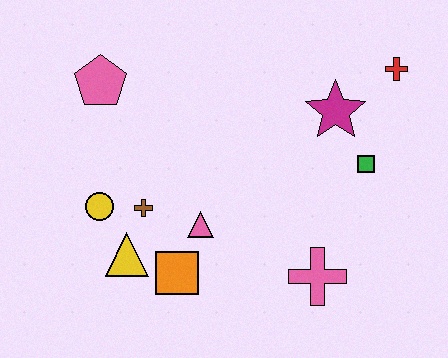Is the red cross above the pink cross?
Yes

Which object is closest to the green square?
The magenta star is closest to the green square.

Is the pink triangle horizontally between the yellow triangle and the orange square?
No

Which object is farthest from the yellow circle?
The red cross is farthest from the yellow circle.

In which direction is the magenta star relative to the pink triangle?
The magenta star is to the right of the pink triangle.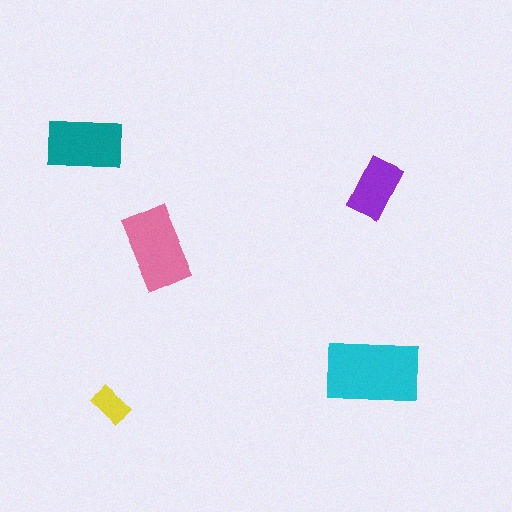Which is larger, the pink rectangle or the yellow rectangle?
The pink one.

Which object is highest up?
The teal rectangle is topmost.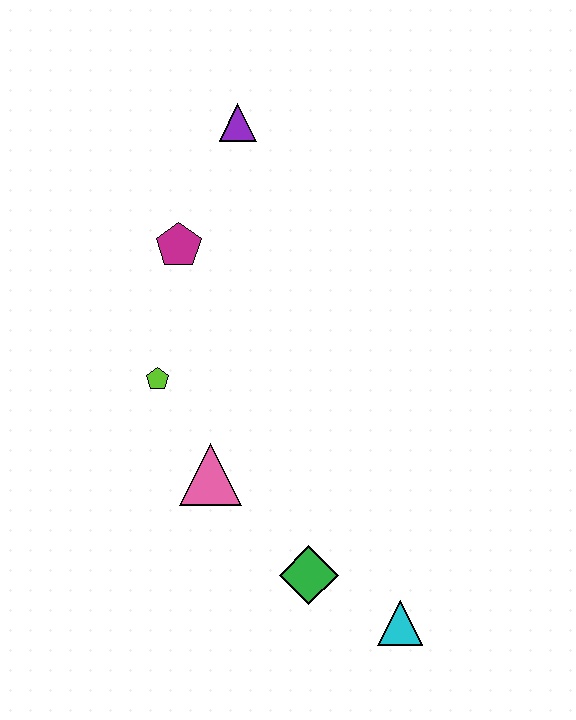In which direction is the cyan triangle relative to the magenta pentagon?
The cyan triangle is below the magenta pentagon.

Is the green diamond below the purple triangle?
Yes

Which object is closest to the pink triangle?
The lime pentagon is closest to the pink triangle.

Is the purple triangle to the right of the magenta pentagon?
Yes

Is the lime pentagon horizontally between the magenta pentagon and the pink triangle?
No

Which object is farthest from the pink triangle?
The purple triangle is farthest from the pink triangle.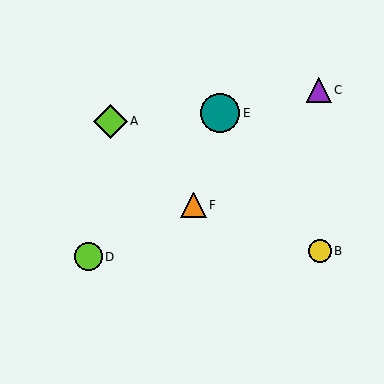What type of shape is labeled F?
Shape F is an orange triangle.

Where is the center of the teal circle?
The center of the teal circle is at (220, 113).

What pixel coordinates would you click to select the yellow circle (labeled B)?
Click at (320, 251) to select the yellow circle B.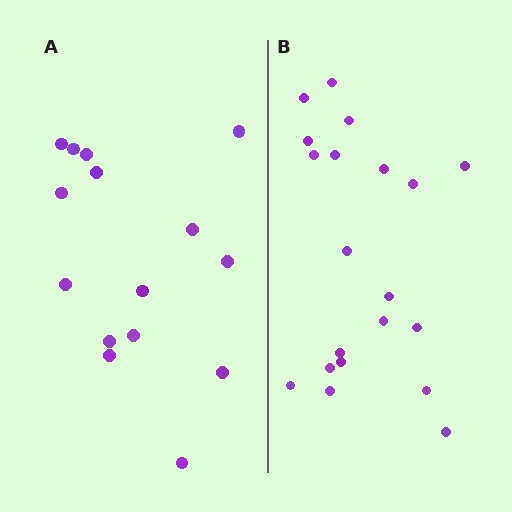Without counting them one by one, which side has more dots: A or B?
Region B (the right region) has more dots.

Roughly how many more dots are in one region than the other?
Region B has about 5 more dots than region A.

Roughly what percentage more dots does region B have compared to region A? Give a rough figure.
About 35% more.